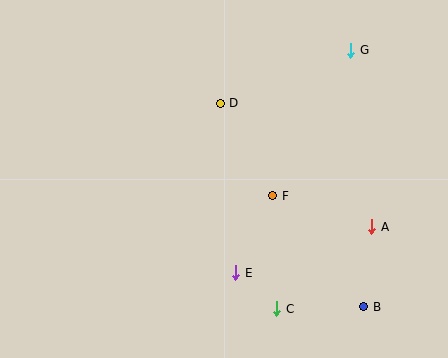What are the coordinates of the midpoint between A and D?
The midpoint between A and D is at (296, 165).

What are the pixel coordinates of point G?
Point G is at (351, 50).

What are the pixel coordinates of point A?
Point A is at (372, 227).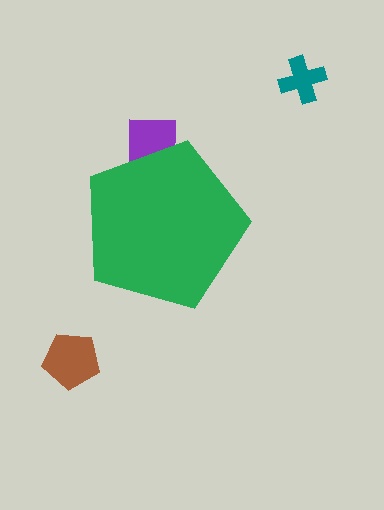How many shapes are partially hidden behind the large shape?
1 shape is partially hidden.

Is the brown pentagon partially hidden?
No, the brown pentagon is fully visible.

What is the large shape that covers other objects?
A green pentagon.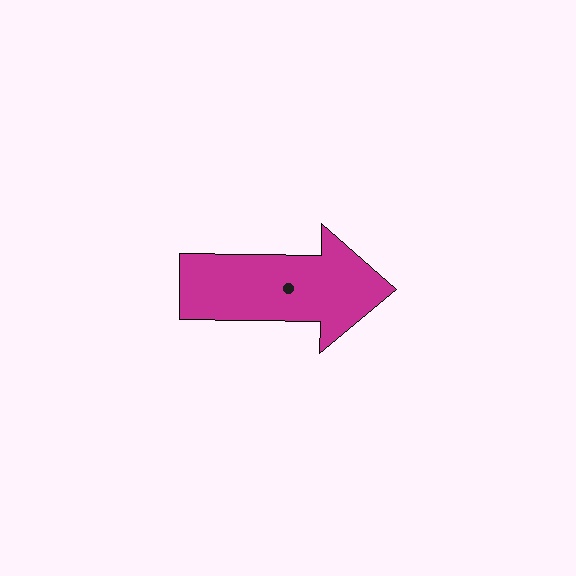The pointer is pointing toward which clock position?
Roughly 3 o'clock.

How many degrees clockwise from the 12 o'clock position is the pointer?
Approximately 91 degrees.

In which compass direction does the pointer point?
East.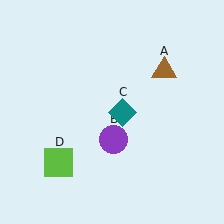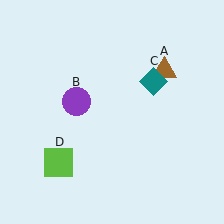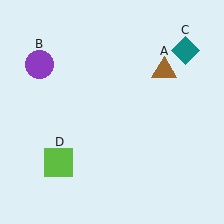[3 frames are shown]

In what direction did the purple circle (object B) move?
The purple circle (object B) moved up and to the left.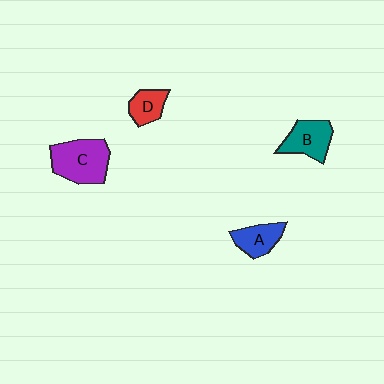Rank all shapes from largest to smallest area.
From largest to smallest: C (purple), B (teal), A (blue), D (red).